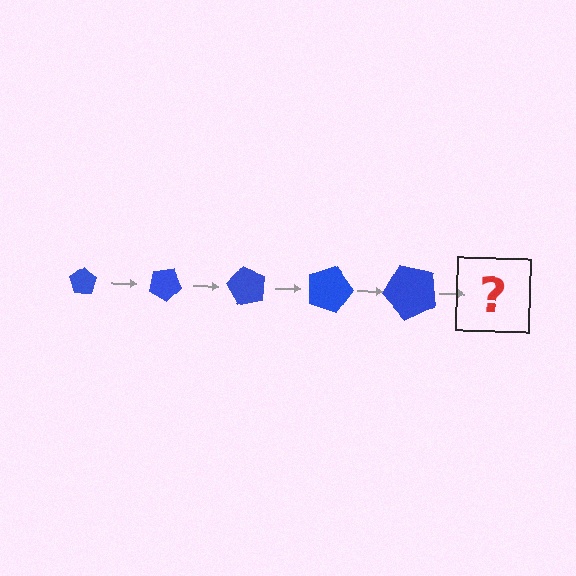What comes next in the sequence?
The next element should be a pentagon, larger than the previous one and rotated 150 degrees from the start.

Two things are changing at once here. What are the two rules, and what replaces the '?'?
The two rules are that the pentagon grows larger each step and it rotates 30 degrees each step. The '?' should be a pentagon, larger than the previous one and rotated 150 degrees from the start.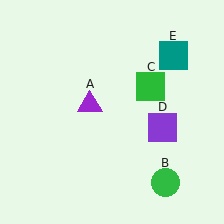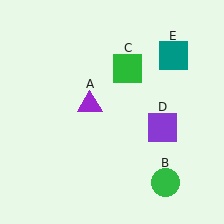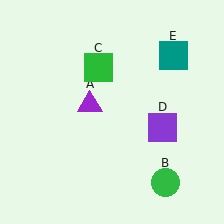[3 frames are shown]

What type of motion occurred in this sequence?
The green square (object C) rotated counterclockwise around the center of the scene.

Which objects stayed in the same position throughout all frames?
Purple triangle (object A) and green circle (object B) and purple square (object D) and teal square (object E) remained stationary.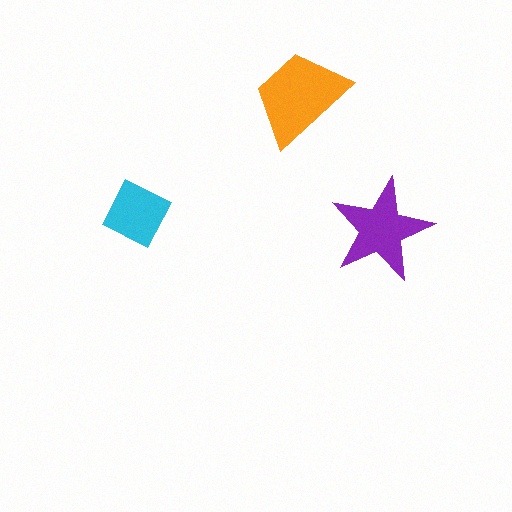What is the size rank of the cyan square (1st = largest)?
3rd.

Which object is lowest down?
The purple star is bottommost.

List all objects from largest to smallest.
The orange trapezoid, the purple star, the cyan square.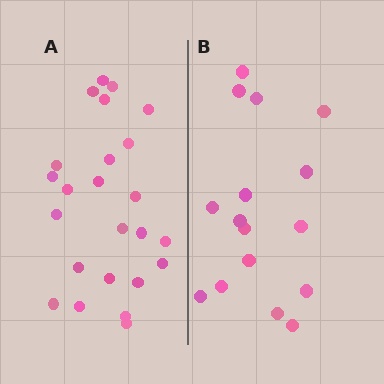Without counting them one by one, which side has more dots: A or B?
Region A (the left region) has more dots.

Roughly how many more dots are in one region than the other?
Region A has roughly 8 or so more dots than region B.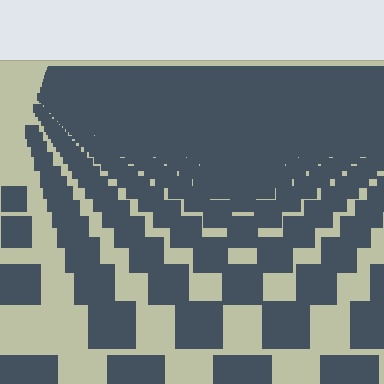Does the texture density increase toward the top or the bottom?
Density increases toward the top.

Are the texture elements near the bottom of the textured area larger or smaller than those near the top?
Larger. Near the bottom, elements are closer to the viewer and appear at a bigger on-screen size.